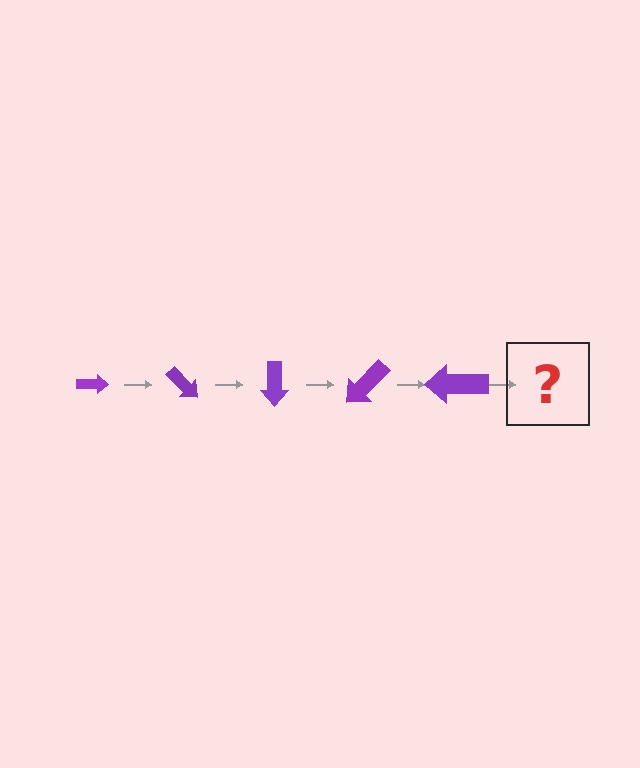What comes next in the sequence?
The next element should be an arrow, larger than the previous one and rotated 225 degrees from the start.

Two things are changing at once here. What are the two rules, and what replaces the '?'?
The two rules are that the arrow grows larger each step and it rotates 45 degrees each step. The '?' should be an arrow, larger than the previous one and rotated 225 degrees from the start.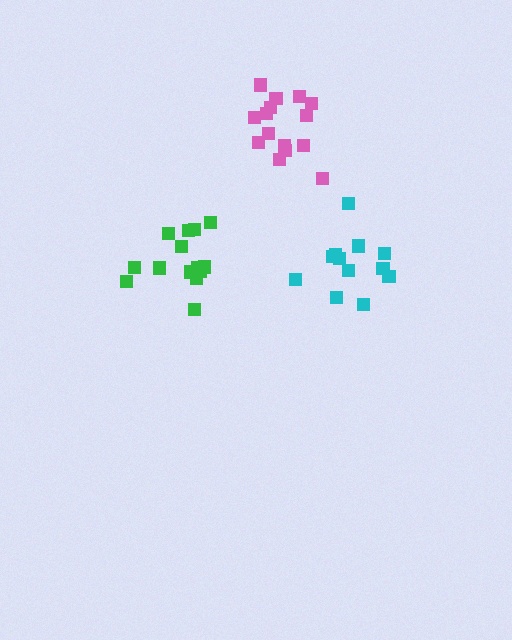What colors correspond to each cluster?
The clusters are colored: cyan, green, pink.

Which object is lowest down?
The cyan cluster is bottommost.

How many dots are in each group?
Group 1: 12 dots, Group 2: 14 dots, Group 3: 15 dots (41 total).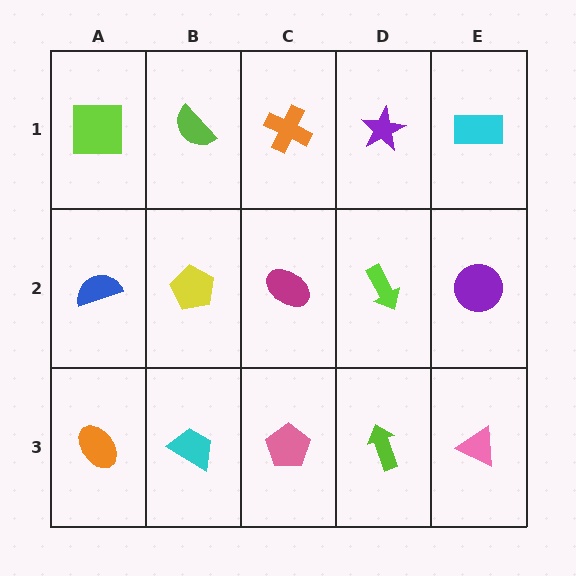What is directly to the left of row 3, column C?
A cyan trapezoid.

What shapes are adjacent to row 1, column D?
A lime arrow (row 2, column D), an orange cross (row 1, column C), a cyan rectangle (row 1, column E).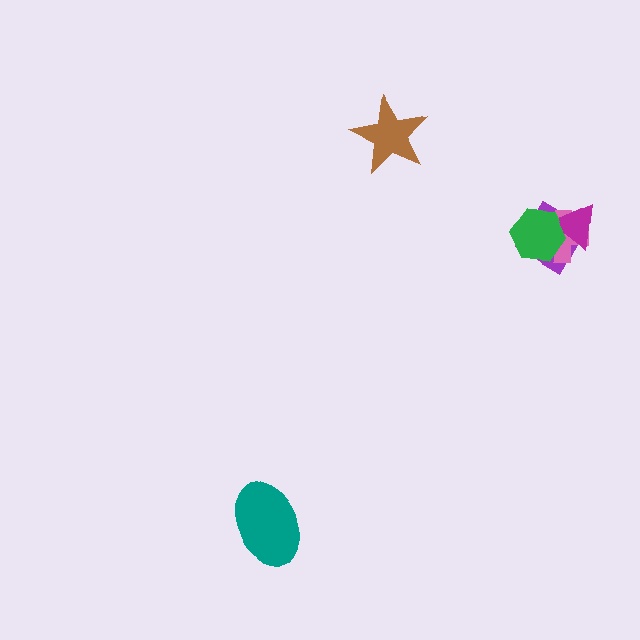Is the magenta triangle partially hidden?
Yes, it is partially covered by another shape.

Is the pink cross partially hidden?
Yes, it is partially covered by another shape.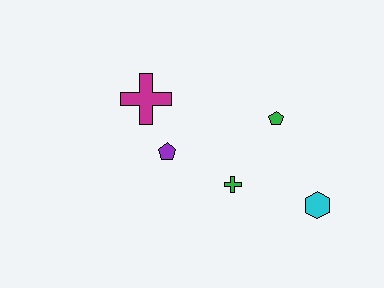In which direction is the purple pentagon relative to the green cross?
The purple pentagon is to the left of the green cross.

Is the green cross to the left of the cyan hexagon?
Yes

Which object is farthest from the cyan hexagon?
The magenta cross is farthest from the cyan hexagon.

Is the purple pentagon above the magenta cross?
No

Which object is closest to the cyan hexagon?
The green cross is closest to the cyan hexagon.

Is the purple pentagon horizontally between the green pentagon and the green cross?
No